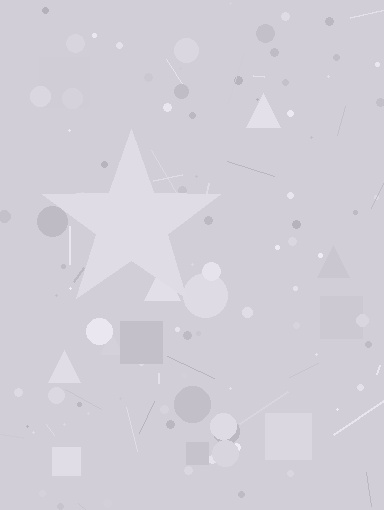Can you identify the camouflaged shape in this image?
The camouflaged shape is a star.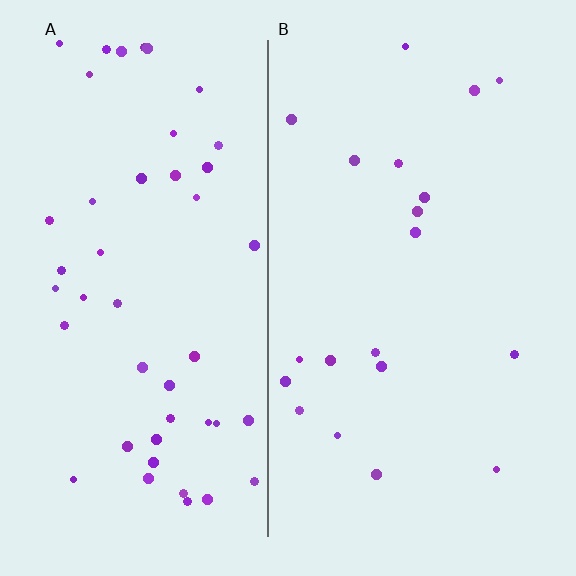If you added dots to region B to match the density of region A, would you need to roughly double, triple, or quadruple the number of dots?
Approximately double.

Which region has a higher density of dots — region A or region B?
A (the left).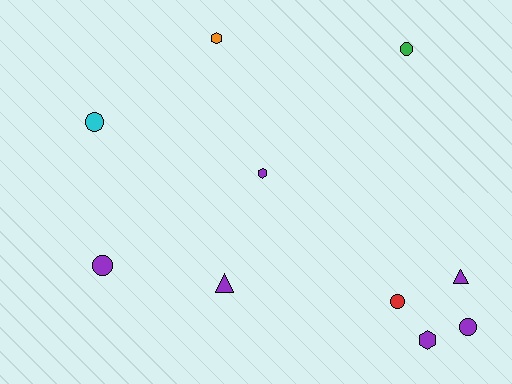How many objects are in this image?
There are 10 objects.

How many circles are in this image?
There are 5 circles.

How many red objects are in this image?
There is 1 red object.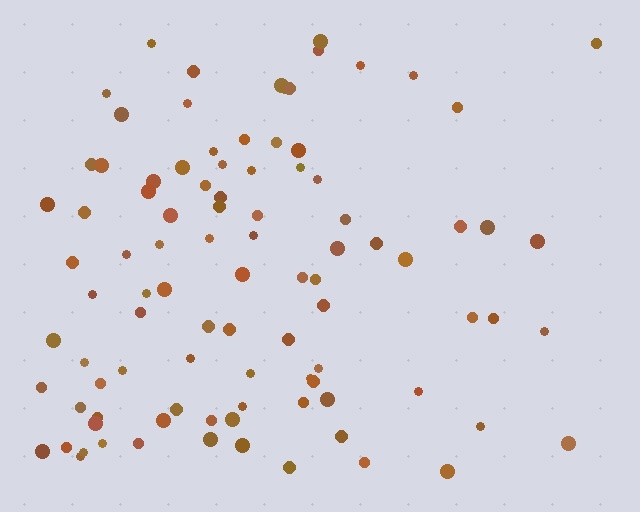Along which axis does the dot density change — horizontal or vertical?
Horizontal.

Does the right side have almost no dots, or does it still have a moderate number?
Still a moderate number, just noticeably fewer than the left.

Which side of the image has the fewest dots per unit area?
The right.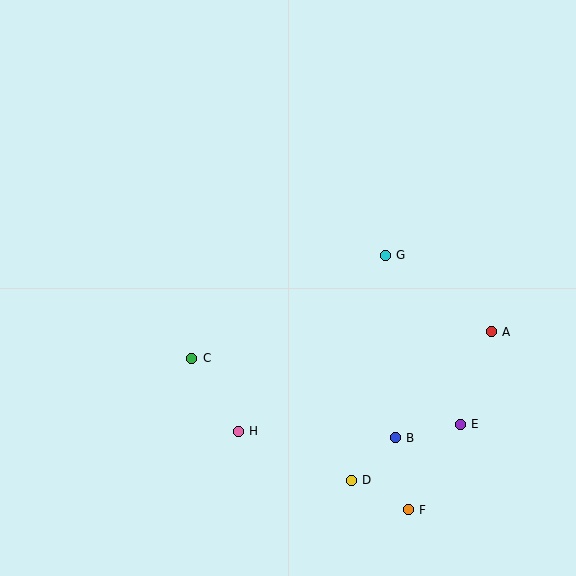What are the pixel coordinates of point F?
Point F is at (408, 510).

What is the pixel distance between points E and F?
The distance between E and F is 100 pixels.